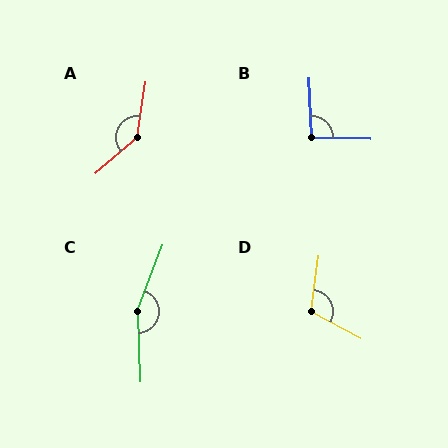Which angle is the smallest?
B, at approximately 93 degrees.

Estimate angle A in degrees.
Approximately 139 degrees.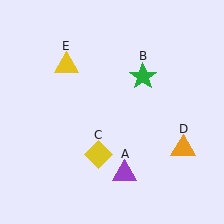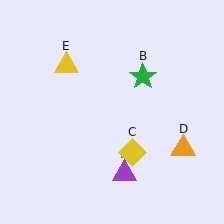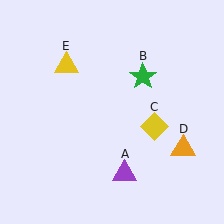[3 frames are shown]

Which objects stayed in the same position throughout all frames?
Purple triangle (object A) and green star (object B) and orange triangle (object D) and yellow triangle (object E) remained stationary.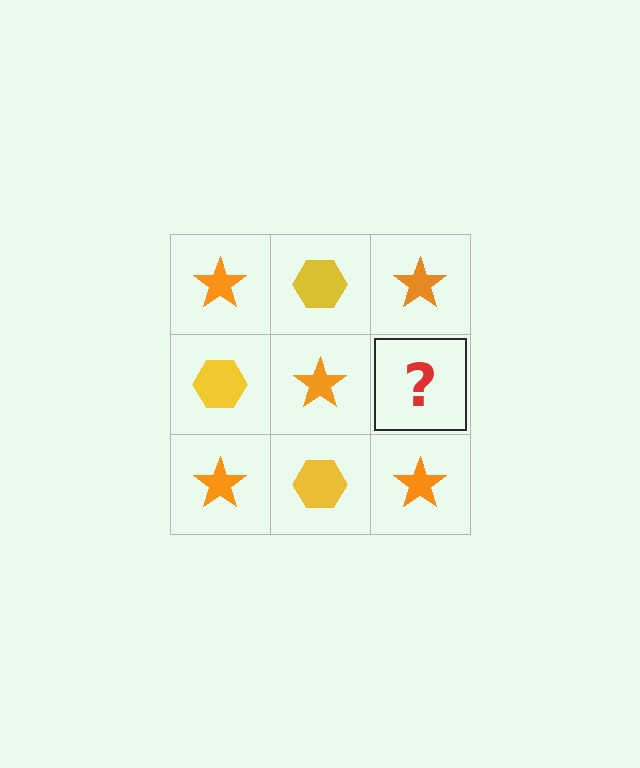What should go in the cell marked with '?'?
The missing cell should contain a yellow hexagon.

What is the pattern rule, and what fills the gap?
The rule is that it alternates orange star and yellow hexagon in a checkerboard pattern. The gap should be filled with a yellow hexagon.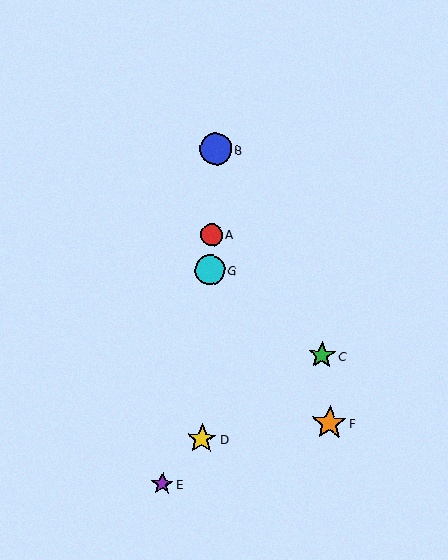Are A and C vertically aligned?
No, A is at x≈212 and C is at x≈322.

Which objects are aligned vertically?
Objects A, B, D, G are aligned vertically.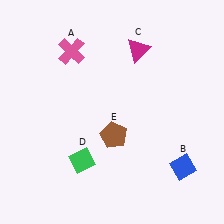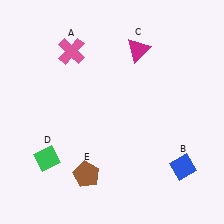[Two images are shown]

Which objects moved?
The objects that moved are: the green diamond (D), the brown pentagon (E).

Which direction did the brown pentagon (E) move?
The brown pentagon (E) moved down.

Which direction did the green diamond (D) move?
The green diamond (D) moved left.